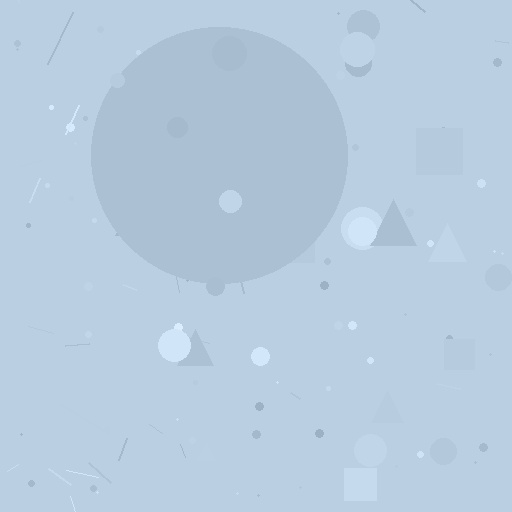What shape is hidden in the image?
A circle is hidden in the image.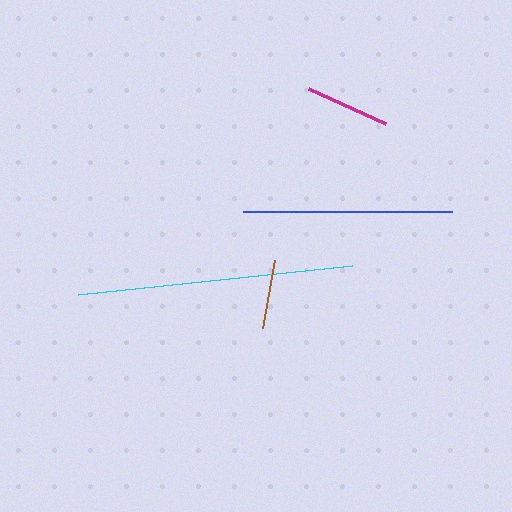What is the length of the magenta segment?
The magenta segment is approximately 85 pixels long.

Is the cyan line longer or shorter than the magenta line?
The cyan line is longer than the magenta line.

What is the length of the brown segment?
The brown segment is approximately 69 pixels long.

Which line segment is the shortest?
The brown line is the shortest at approximately 69 pixels.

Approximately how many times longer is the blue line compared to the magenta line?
The blue line is approximately 2.5 times the length of the magenta line.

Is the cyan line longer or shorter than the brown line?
The cyan line is longer than the brown line.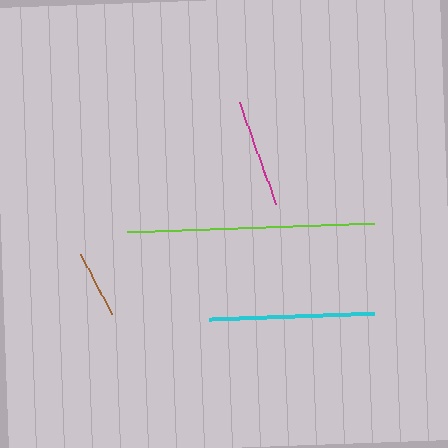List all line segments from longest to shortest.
From longest to shortest: lime, cyan, magenta, brown.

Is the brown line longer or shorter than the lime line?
The lime line is longer than the brown line.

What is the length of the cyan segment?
The cyan segment is approximately 165 pixels long.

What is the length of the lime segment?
The lime segment is approximately 247 pixels long.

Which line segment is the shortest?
The brown line is the shortest at approximately 68 pixels.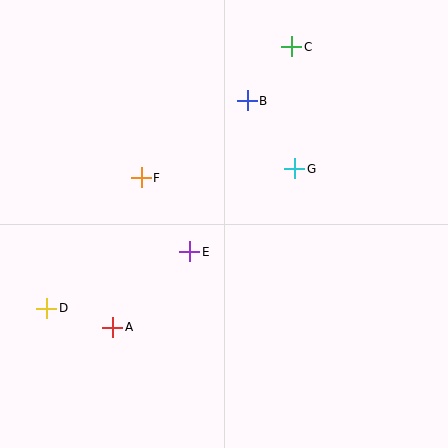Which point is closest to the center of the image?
Point E at (190, 252) is closest to the center.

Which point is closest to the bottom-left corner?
Point D is closest to the bottom-left corner.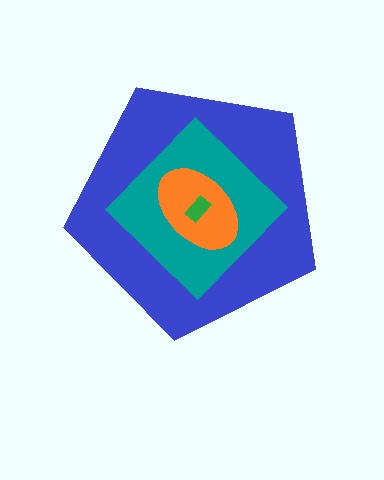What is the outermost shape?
The blue pentagon.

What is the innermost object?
The green rectangle.